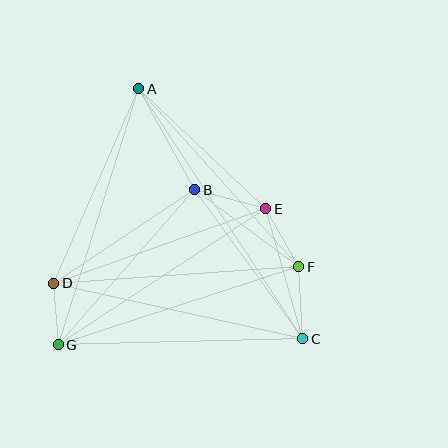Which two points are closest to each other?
Points D and G are closest to each other.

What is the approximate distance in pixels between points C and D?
The distance between C and D is approximately 256 pixels.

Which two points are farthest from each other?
Points A and C are farthest from each other.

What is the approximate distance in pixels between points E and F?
The distance between E and F is approximately 67 pixels.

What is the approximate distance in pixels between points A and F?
The distance between A and F is approximately 239 pixels.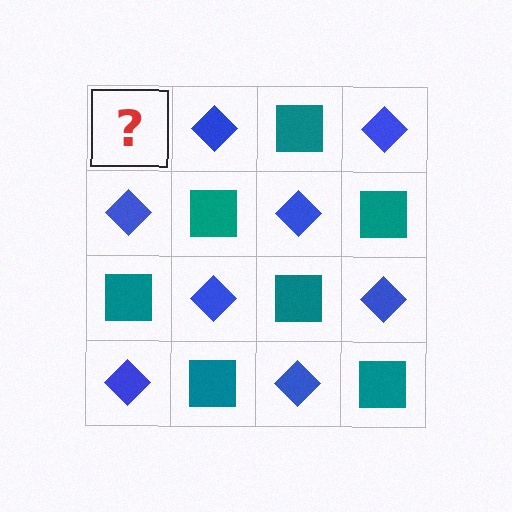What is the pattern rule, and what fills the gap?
The rule is that it alternates teal square and blue diamond in a checkerboard pattern. The gap should be filled with a teal square.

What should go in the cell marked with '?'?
The missing cell should contain a teal square.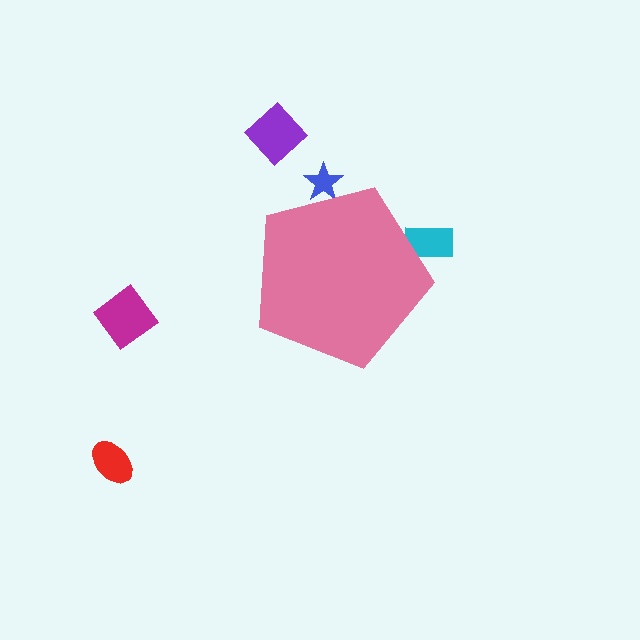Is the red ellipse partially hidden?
No, the red ellipse is fully visible.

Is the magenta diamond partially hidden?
No, the magenta diamond is fully visible.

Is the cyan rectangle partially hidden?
Yes, the cyan rectangle is partially hidden behind the pink pentagon.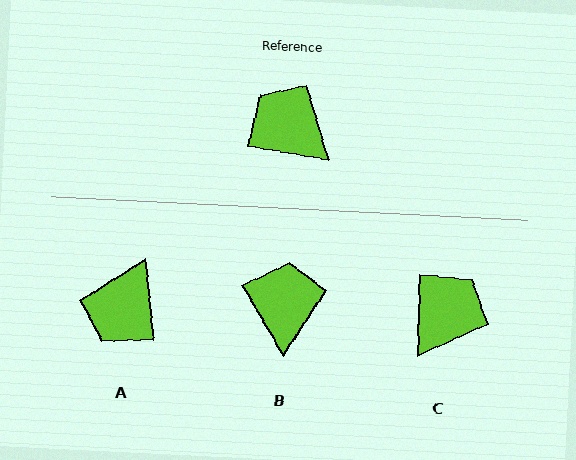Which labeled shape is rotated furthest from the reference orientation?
A, about 106 degrees away.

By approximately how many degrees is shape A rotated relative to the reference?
Approximately 106 degrees counter-clockwise.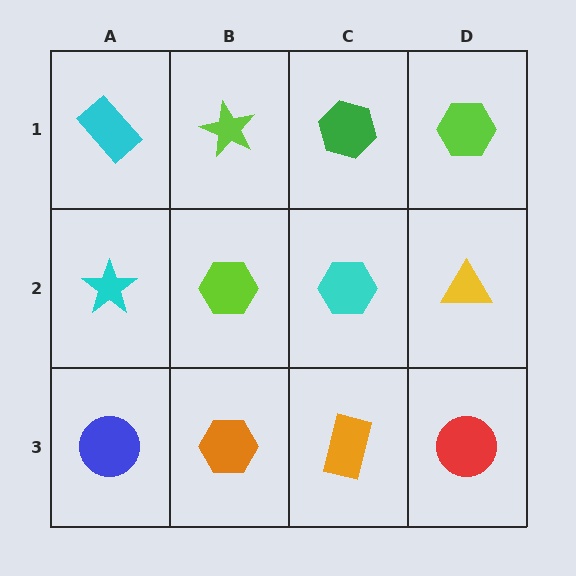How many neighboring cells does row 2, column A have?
3.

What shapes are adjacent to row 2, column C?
A green hexagon (row 1, column C), an orange rectangle (row 3, column C), a lime hexagon (row 2, column B), a yellow triangle (row 2, column D).